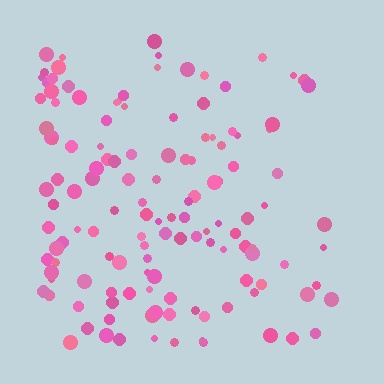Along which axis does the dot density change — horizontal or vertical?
Horizontal.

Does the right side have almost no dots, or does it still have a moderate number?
Still a moderate number, just noticeably fewer than the left.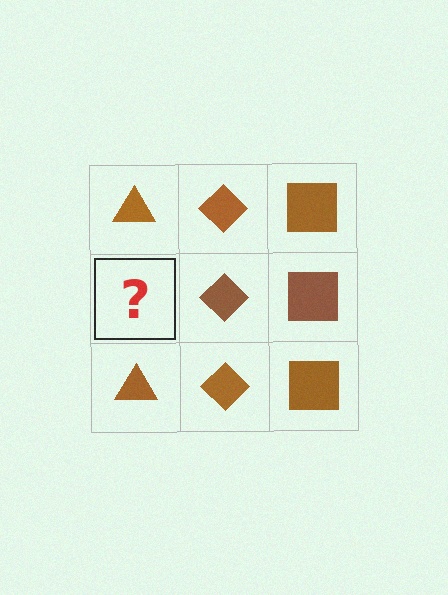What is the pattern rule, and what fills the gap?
The rule is that each column has a consistent shape. The gap should be filled with a brown triangle.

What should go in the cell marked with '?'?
The missing cell should contain a brown triangle.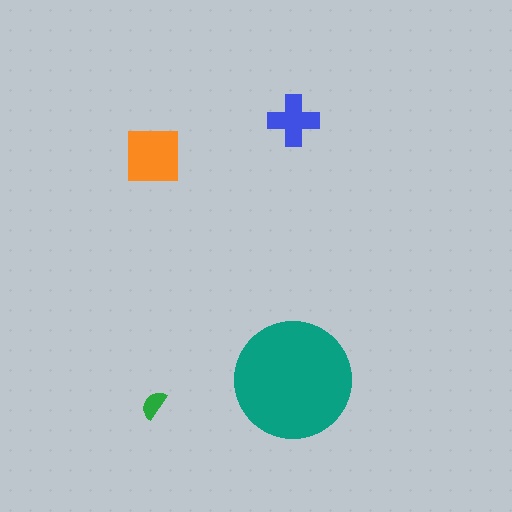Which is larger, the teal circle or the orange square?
The teal circle.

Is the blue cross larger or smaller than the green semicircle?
Larger.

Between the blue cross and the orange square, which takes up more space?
The orange square.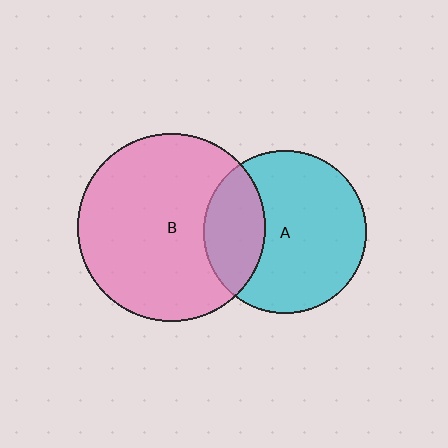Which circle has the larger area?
Circle B (pink).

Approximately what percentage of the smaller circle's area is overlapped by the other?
Approximately 30%.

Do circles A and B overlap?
Yes.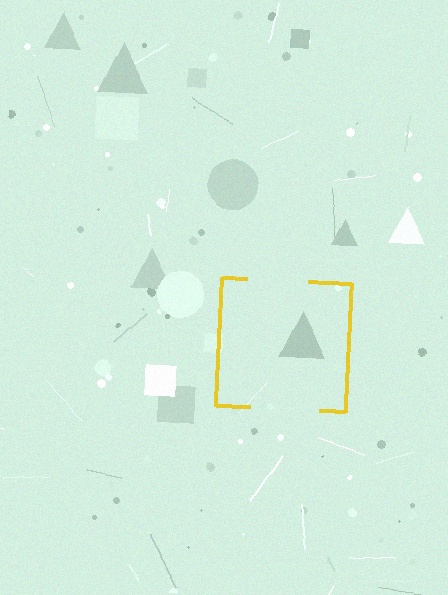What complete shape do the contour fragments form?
The contour fragments form a square.